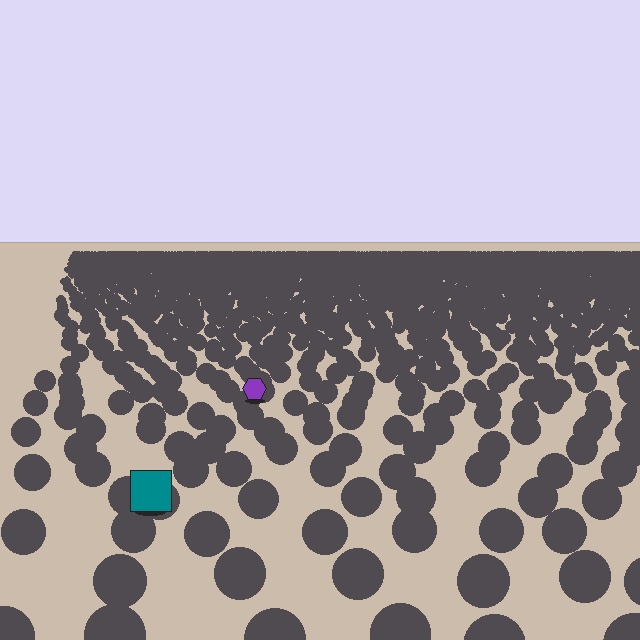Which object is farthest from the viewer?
The purple hexagon is farthest from the viewer. It appears smaller and the ground texture around it is denser.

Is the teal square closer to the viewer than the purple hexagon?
Yes. The teal square is closer — you can tell from the texture gradient: the ground texture is coarser near it.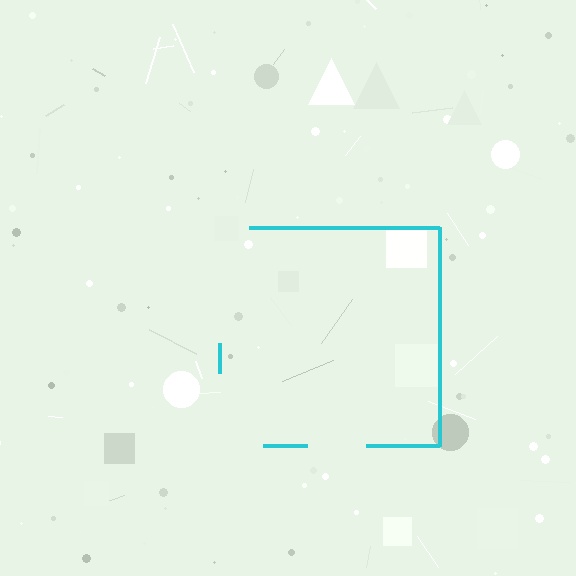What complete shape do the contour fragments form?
The contour fragments form a square.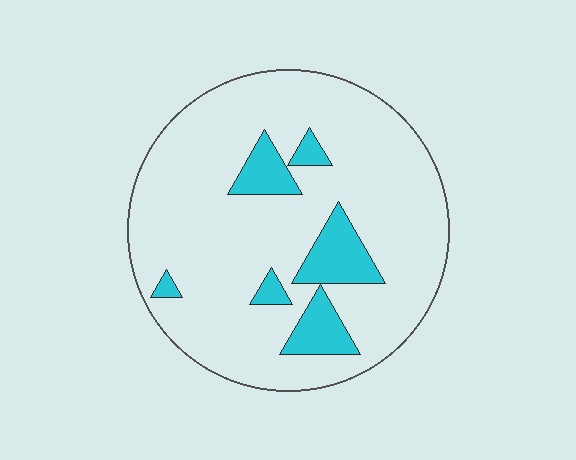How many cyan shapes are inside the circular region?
6.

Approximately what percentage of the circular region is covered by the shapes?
Approximately 15%.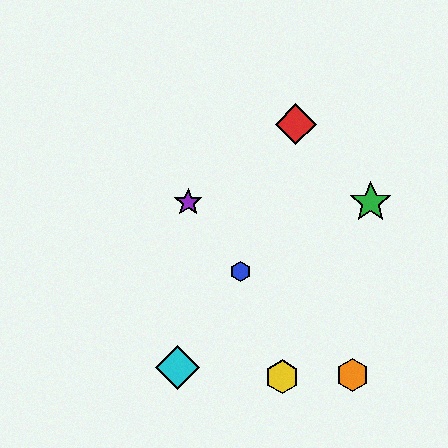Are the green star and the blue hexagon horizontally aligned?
No, the green star is at y≈202 and the blue hexagon is at y≈271.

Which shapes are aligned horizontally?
The green star, the purple star are aligned horizontally.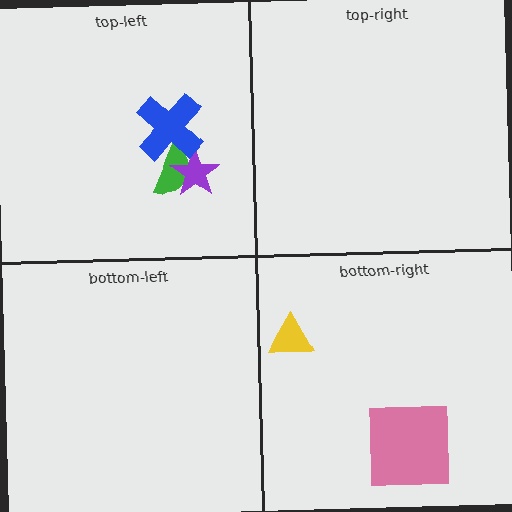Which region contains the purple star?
The top-left region.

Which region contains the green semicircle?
The top-left region.